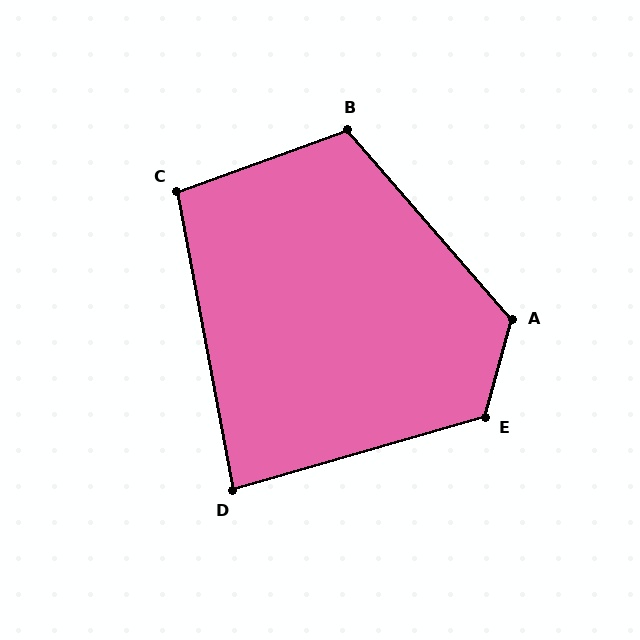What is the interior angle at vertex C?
Approximately 100 degrees (obtuse).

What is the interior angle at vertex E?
Approximately 121 degrees (obtuse).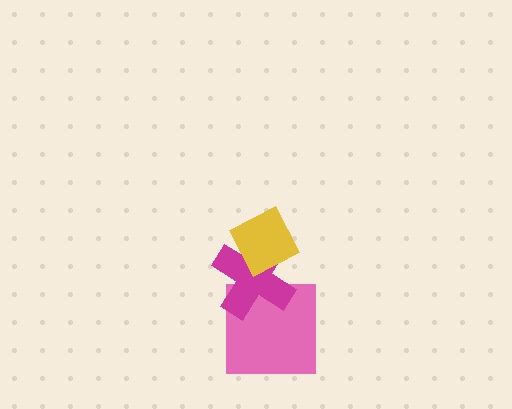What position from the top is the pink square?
The pink square is 3rd from the top.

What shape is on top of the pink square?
The magenta cross is on top of the pink square.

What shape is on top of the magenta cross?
The yellow diamond is on top of the magenta cross.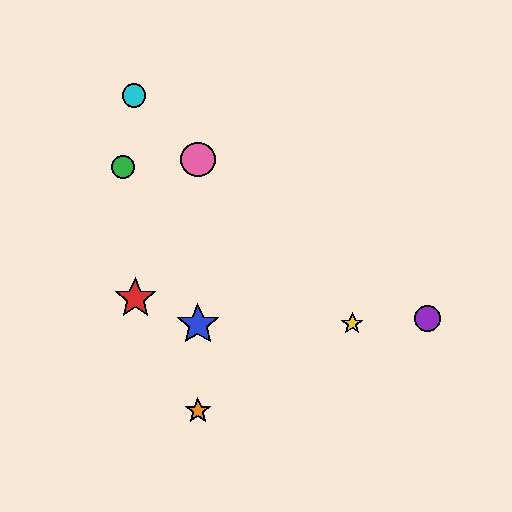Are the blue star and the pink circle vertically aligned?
Yes, both are at x≈198.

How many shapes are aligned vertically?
3 shapes (the blue star, the orange star, the pink circle) are aligned vertically.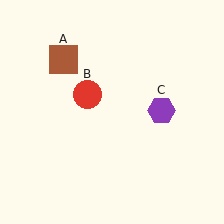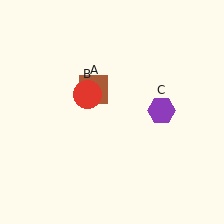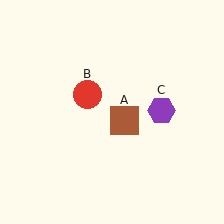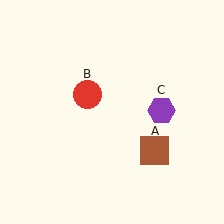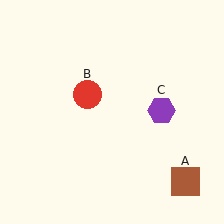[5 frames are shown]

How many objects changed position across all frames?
1 object changed position: brown square (object A).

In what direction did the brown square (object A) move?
The brown square (object A) moved down and to the right.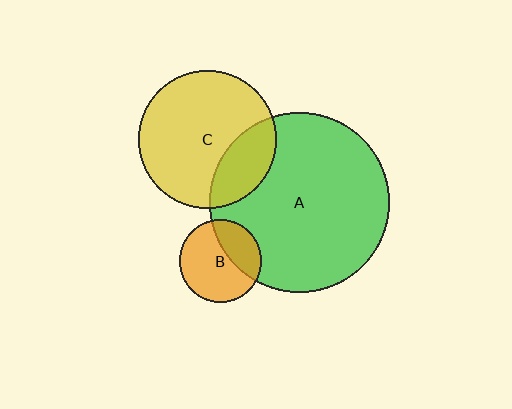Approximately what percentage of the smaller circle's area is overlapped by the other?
Approximately 25%.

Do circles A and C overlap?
Yes.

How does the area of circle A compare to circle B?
Approximately 4.8 times.